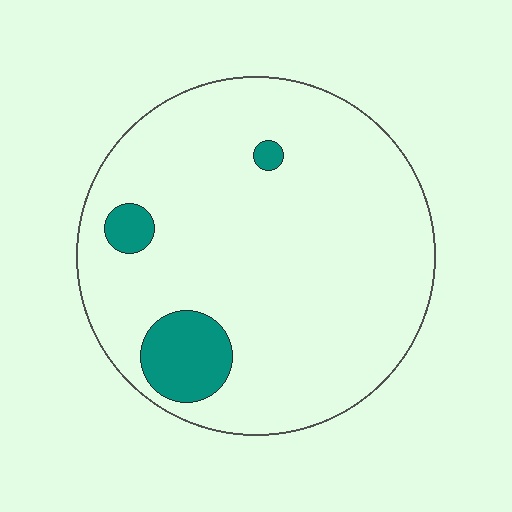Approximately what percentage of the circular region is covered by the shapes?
Approximately 10%.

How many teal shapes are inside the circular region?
3.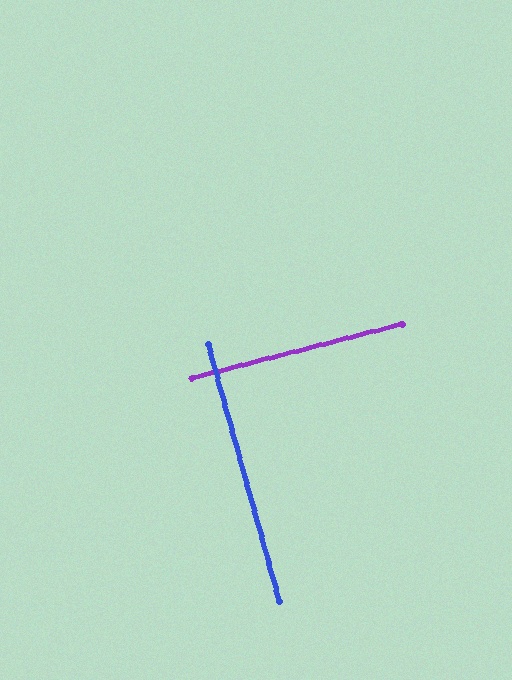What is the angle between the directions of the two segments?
Approximately 89 degrees.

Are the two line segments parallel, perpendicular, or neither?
Perpendicular — they meet at approximately 89°.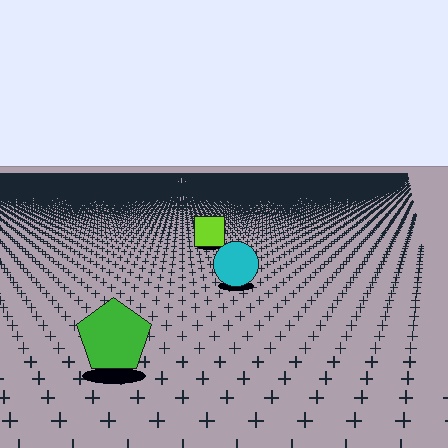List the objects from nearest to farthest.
From nearest to farthest: the green pentagon, the cyan circle, the lime square.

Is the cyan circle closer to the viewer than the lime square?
Yes. The cyan circle is closer — you can tell from the texture gradient: the ground texture is coarser near it.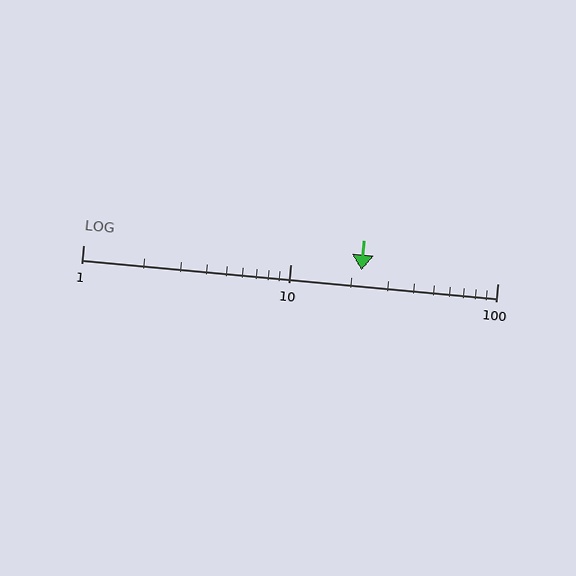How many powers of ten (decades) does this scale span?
The scale spans 2 decades, from 1 to 100.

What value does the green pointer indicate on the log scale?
The pointer indicates approximately 22.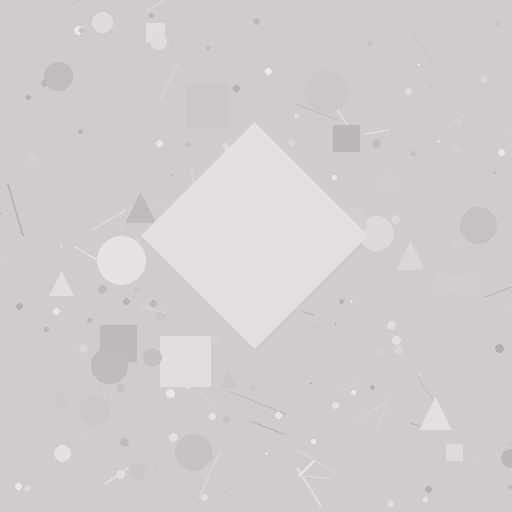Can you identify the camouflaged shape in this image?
The camouflaged shape is a diamond.